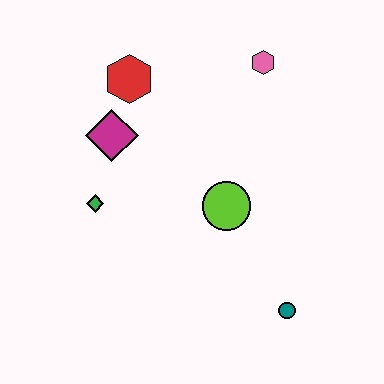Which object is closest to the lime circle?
The teal circle is closest to the lime circle.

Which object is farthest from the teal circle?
The red hexagon is farthest from the teal circle.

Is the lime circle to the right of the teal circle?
No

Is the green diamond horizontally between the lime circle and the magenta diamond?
No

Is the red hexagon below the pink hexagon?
Yes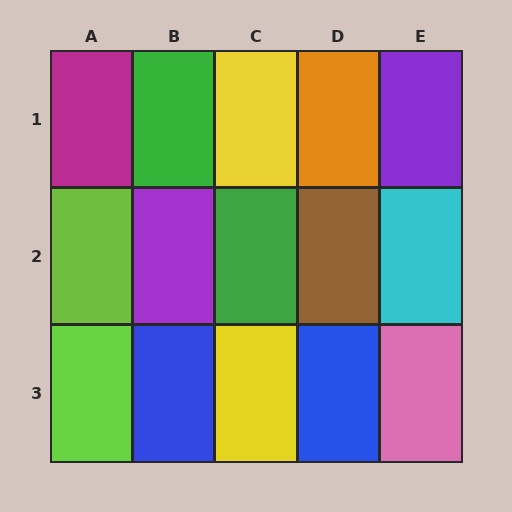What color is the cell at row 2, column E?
Cyan.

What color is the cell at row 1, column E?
Purple.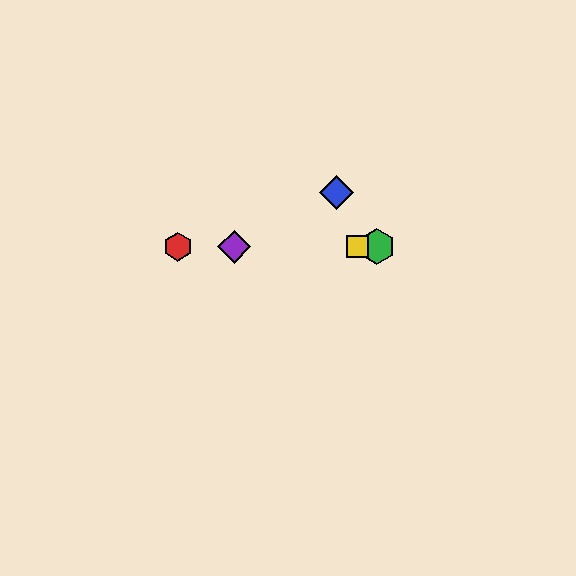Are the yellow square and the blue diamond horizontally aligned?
No, the yellow square is at y≈247 and the blue diamond is at y≈192.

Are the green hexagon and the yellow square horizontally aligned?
Yes, both are at y≈247.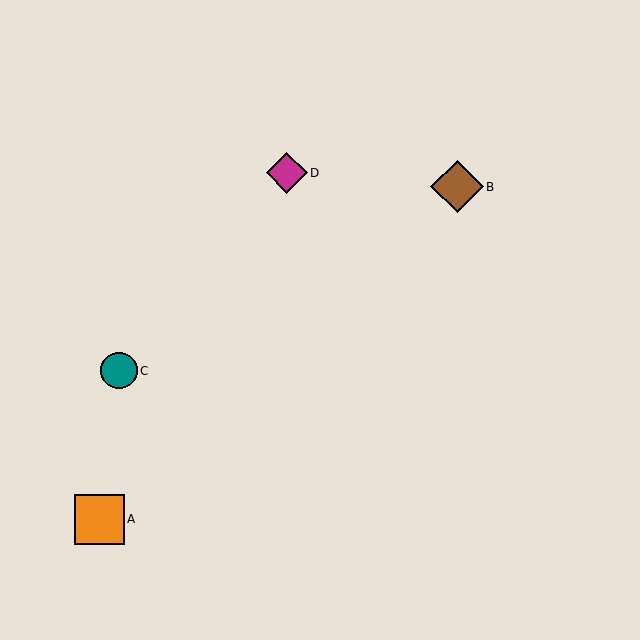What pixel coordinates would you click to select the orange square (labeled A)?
Click at (99, 519) to select the orange square A.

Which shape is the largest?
The brown diamond (labeled B) is the largest.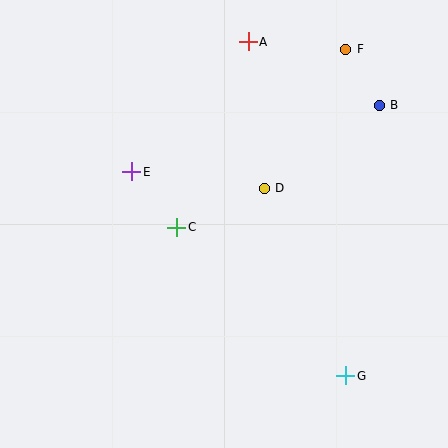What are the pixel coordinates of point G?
Point G is at (346, 376).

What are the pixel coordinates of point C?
Point C is at (177, 227).